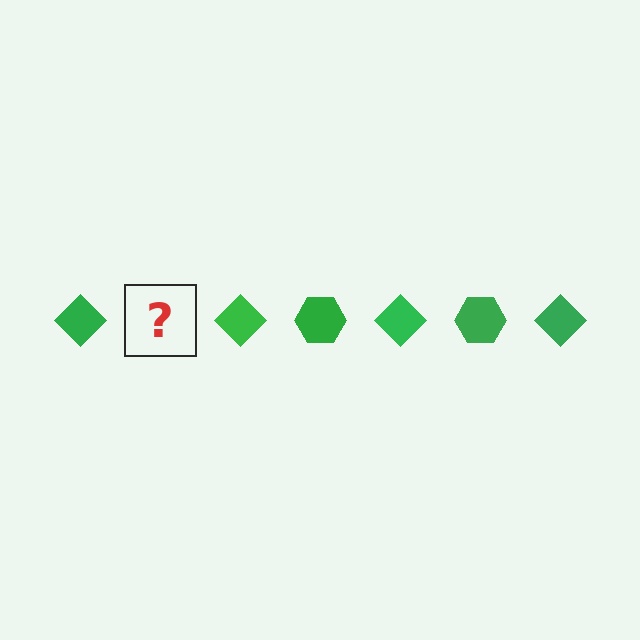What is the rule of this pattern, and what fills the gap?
The rule is that the pattern cycles through diamond, hexagon shapes in green. The gap should be filled with a green hexagon.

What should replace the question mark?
The question mark should be replaced with a green hexagon.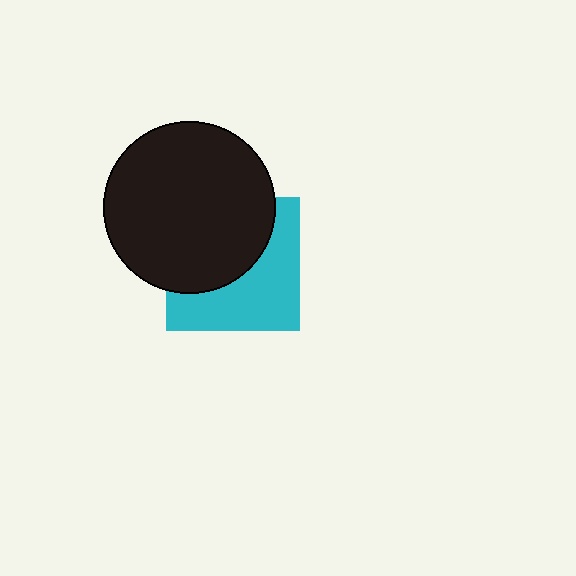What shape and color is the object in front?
The object in front is a black circle.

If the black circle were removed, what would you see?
You would see the complete cyan square.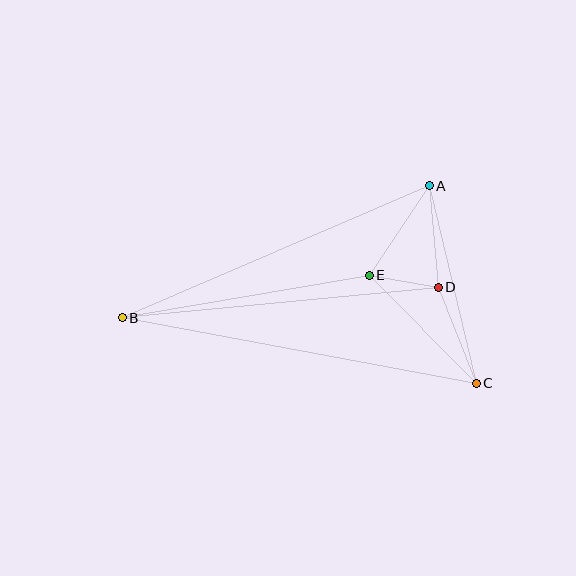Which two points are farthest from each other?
Points B and C are farthest from each other.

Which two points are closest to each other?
Points D and E are closest to each other.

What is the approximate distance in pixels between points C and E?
The distance between C and E is approximately 152 pixels.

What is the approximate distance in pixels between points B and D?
The distance between B and D is approximately 317 pixels.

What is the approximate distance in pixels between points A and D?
The distance between A and D is approximately 102 pixels.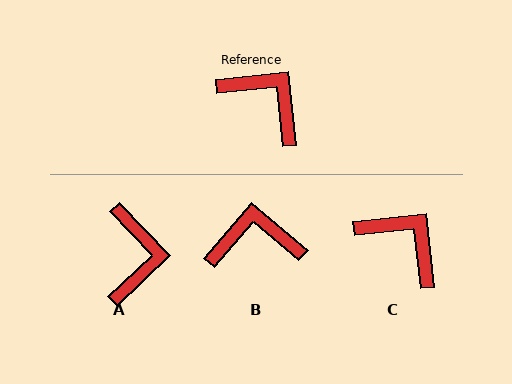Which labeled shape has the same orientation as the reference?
C.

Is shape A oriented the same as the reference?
No, it is off by about 53 degrees.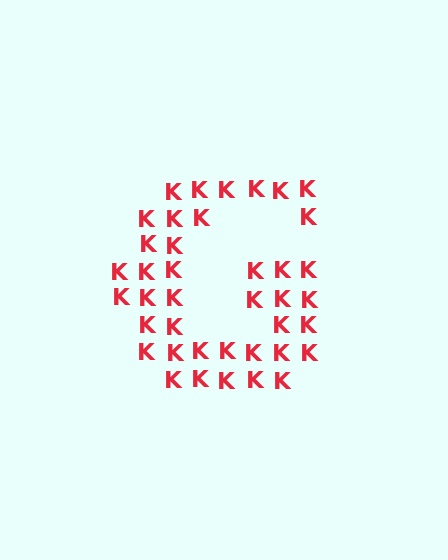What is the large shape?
The large shape is the letter G.